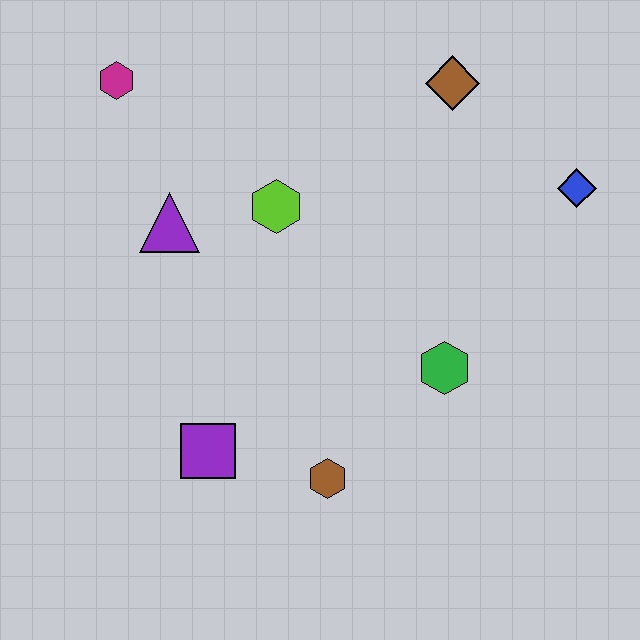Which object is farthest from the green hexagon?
The magenta hexagon is farthest from the green hexagon.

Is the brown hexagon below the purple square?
Yes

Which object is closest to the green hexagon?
The brown hexagon is closest to the green hexagon.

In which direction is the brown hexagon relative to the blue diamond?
The brown hexagon is below the blue diamond.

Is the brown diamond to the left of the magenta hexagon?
No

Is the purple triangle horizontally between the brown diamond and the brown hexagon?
No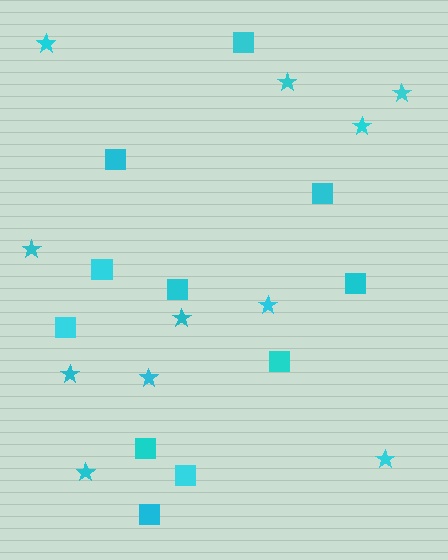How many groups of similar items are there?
There are 2 groups: one group of squares (11) and one group of stars (11).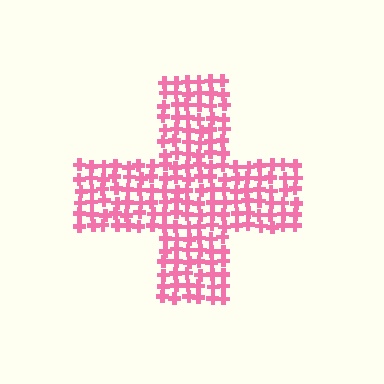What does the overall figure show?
The overall figure shows a cross.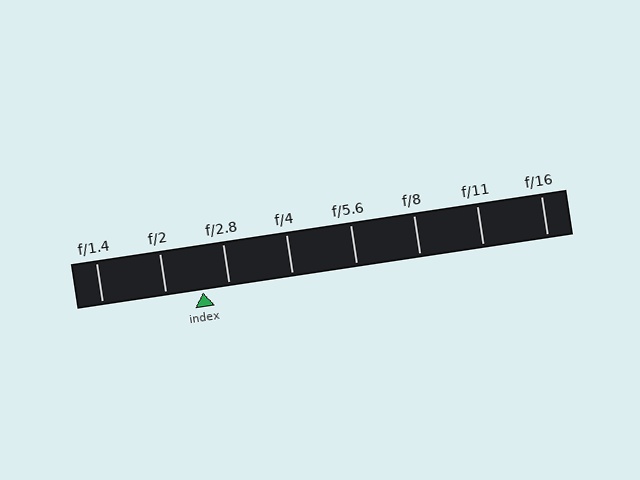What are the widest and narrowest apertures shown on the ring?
The widest aperture shown is f/1.4 and the narrowest is f/16.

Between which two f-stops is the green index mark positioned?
The index mark is between f/2 and f/2.8.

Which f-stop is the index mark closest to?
The index mark is closest to f/2.8.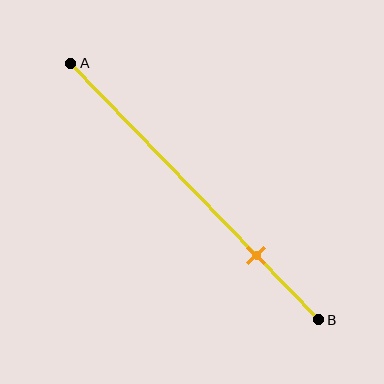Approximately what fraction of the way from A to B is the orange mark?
The orange mark is approximately 75% of the way from A to B.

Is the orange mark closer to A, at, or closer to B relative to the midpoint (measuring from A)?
The orange mark is closer to point B than the midpoint of segment AB.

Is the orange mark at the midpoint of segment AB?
No, the mark is at about 75% from A, not at the 50% midpoint.